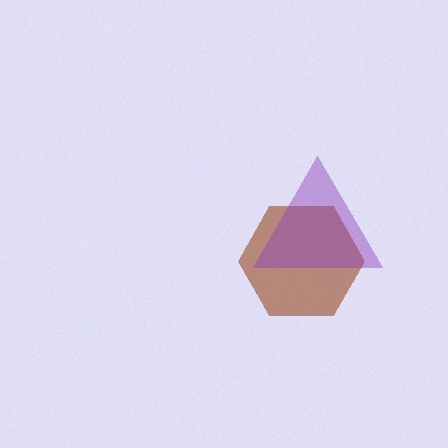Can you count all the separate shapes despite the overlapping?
Yes, there are 2 separate shapes.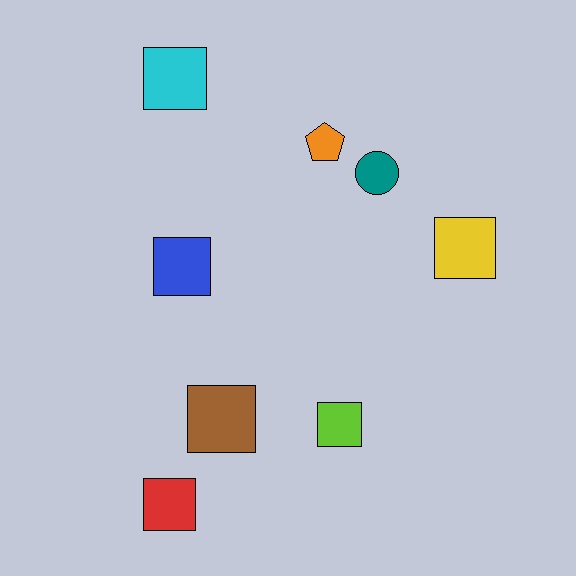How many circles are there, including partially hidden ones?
There is 1 circle.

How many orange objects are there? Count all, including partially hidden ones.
There is 1 orange object.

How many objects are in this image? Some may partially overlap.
There are 8 objects.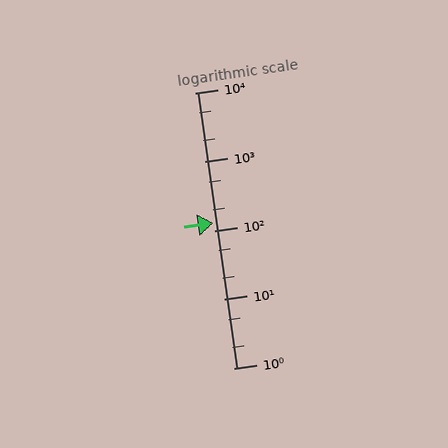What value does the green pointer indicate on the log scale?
The pointer indicates approximately 130.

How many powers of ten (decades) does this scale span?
The scale spans 4 decades, from 1 to 10000.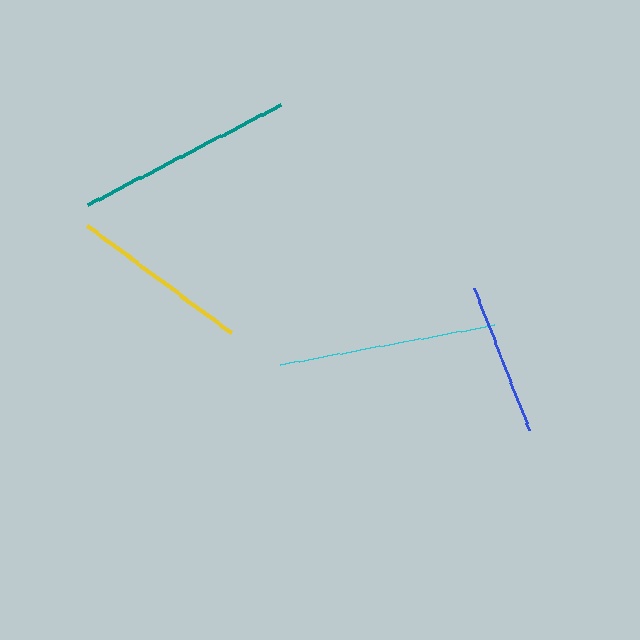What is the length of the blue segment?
The blue segment is approximately 152 pixels long.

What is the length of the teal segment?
The teal segment is approximately 218 pixels long.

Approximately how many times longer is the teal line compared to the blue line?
The teal line is approximately 1.4 times the length of the blue line.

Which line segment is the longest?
The teal line is the longest at approximately 218 pixels.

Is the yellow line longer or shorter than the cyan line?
The cyan line is longer than the yellow line.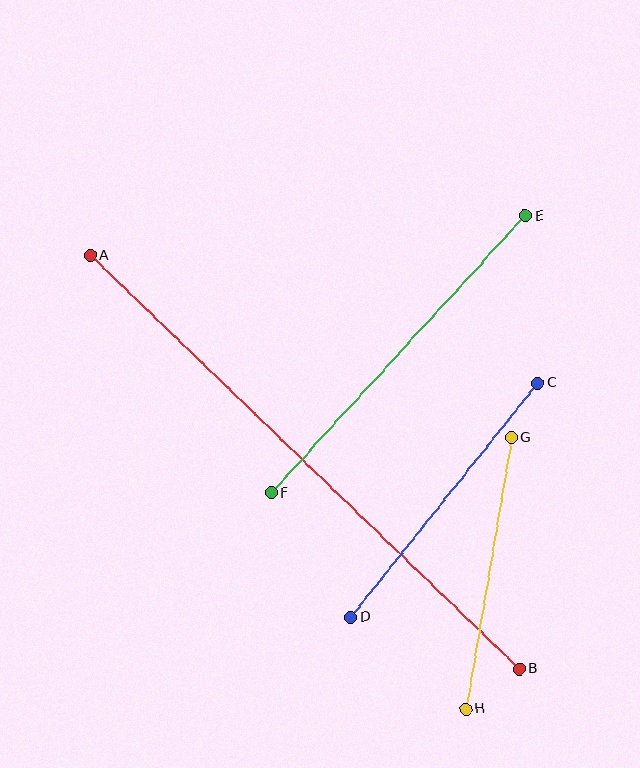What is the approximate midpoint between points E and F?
The midpoint is at approximately (398, 354) pixels.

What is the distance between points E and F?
The distance is approximately 376 pixels.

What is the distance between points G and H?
The distance is approximately 275 pixels.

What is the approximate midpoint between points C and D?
The midpoint is at approximately (444, 500) pixels.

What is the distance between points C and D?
The distance is approximately 300 pixels.